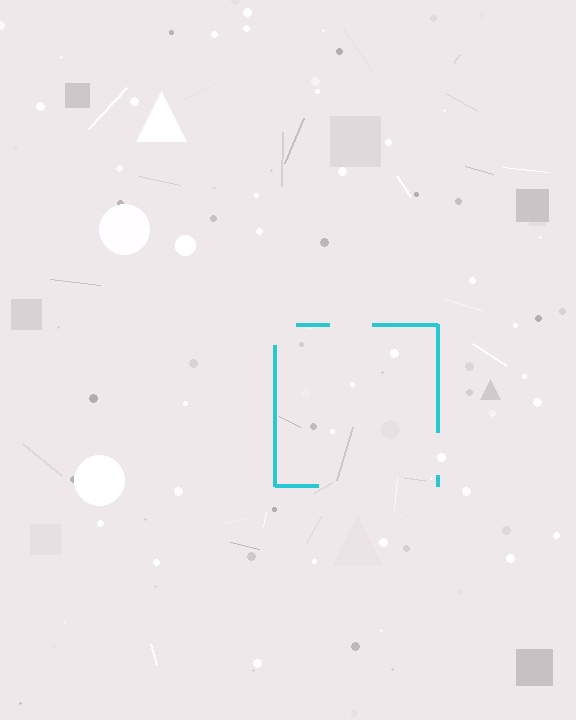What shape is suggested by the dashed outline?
The dashed outline suggests a square.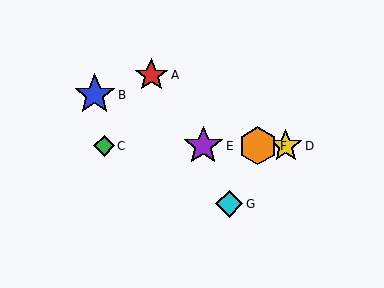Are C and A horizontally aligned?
No, C is at y≈146 and A is at y≈75.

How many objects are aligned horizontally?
4 objects (C, D, E, F) are aligned horizontally.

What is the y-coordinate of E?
Object E is at y≈146.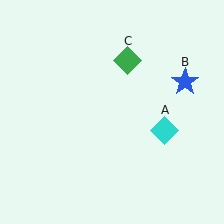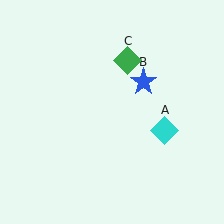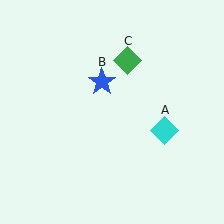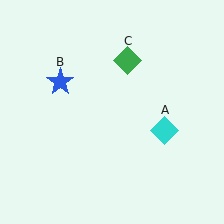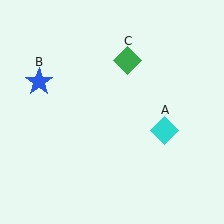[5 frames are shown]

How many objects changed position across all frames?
1 object changed position: blue star (object B).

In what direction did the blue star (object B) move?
The blue star (object B) moved left.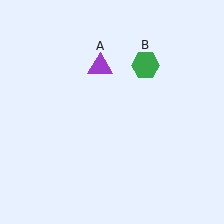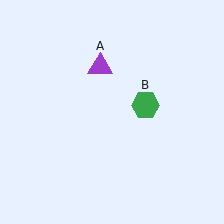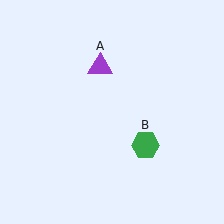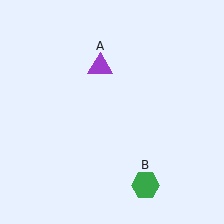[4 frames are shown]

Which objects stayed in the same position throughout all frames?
Purple triangle (object A) remained stationary.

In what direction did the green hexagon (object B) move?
The green hexagon (object B) moved down.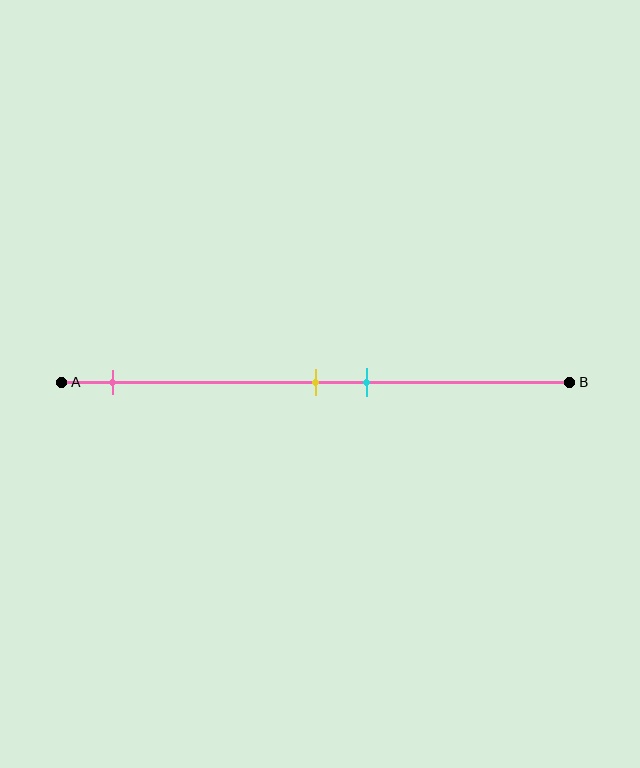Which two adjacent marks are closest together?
The yellow and cyan marks are the closest adjacent pair.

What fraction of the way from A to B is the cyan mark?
The cyan mark is approximately 60% (0.6) of the way from A to B.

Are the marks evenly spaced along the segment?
No, the marks are not evenly spaced.